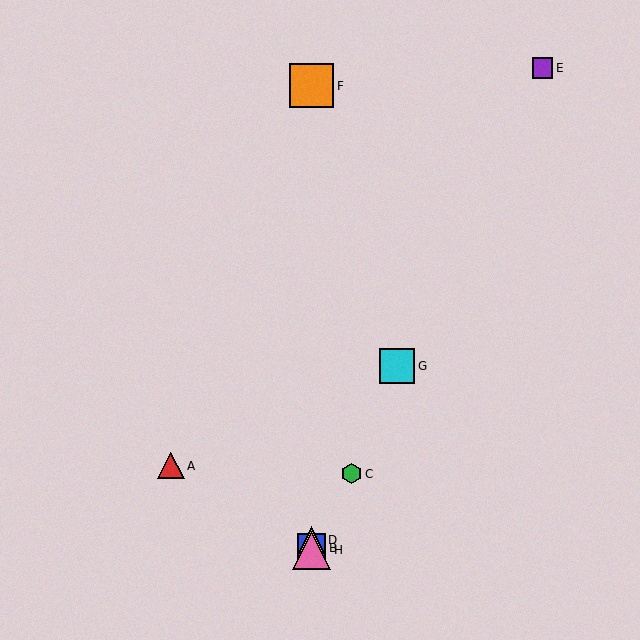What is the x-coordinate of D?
Object D is at x≈312.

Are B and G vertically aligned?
No, B is at x≈312 and G is at x≈397.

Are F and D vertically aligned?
Yes, both are at x≈312.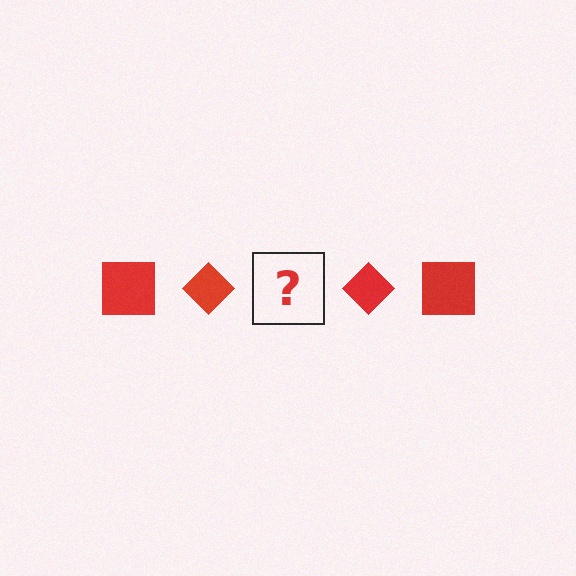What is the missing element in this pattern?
The missing element is a red square.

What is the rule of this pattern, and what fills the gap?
The rule is that the pattern cycles through square, diamond shapes in red. The gap should be filled with a red square.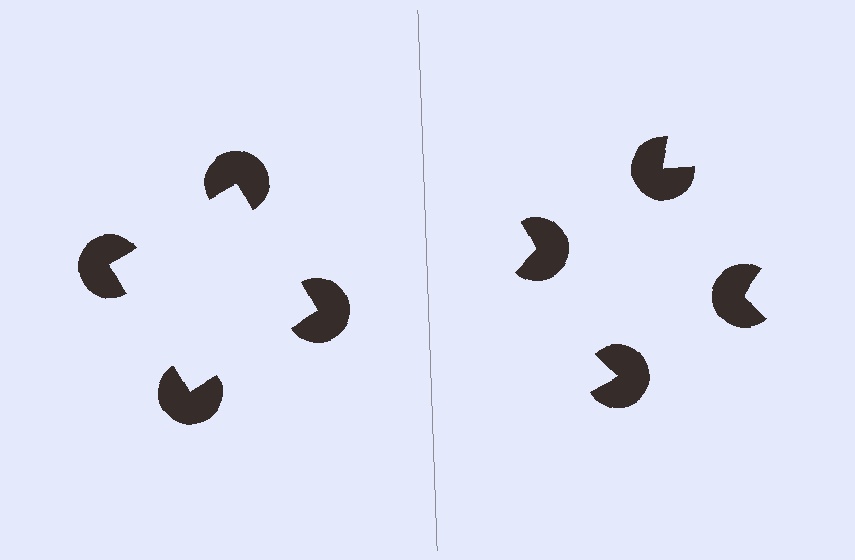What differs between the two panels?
The pac-man discs are positioned identically on both sides; only the wedge orientations differ. On the left they align to a square; on the right they are misaligned.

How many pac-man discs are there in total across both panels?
8 — 4 on each side.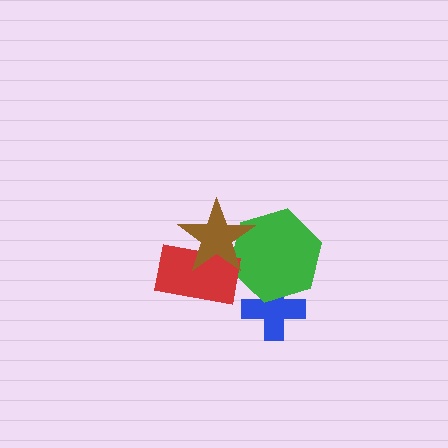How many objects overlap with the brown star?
2 objects overlap with the brown star.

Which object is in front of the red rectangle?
The brown star is in front of the red rectangle.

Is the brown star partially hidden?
No, no other shape covers it.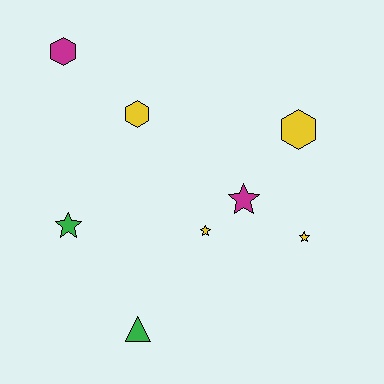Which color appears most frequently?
Yellow, with 4 objects.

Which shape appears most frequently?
Star, with 4 objects.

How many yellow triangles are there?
There are no yellow triangles.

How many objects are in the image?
There are 8 objects.